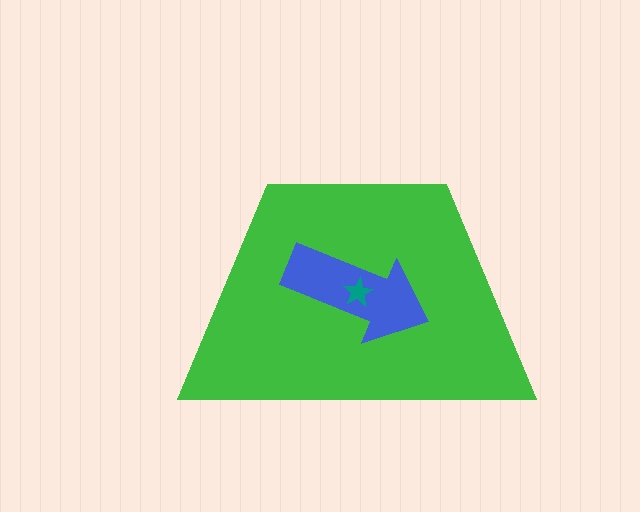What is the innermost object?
The teal star.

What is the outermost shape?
The green trapezoid.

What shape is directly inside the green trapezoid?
The blue arrow.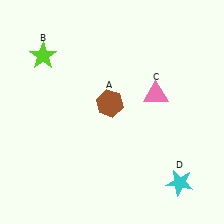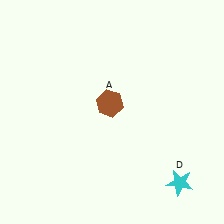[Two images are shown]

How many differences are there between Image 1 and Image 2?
There are 2 differences between the two images.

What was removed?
The pink triangle (C), the lime star (B) were removed in Image 2.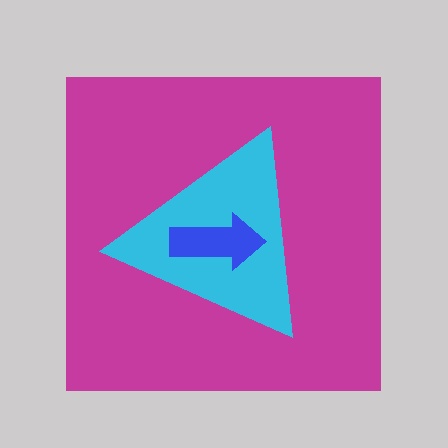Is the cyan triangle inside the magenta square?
Yes.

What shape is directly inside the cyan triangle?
The blue arrow.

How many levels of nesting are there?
3.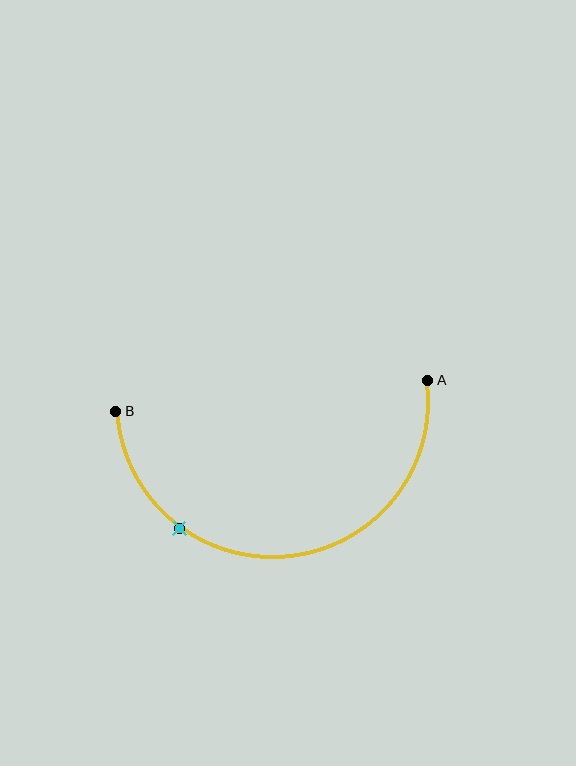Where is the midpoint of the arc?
The arc midpoint is the point on the curve farthest from the straight line joining A and B. It sits below that line.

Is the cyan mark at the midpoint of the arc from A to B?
No. The cyan mark lies on the arc but is closer to endpoint B. The arc midpoint would be at the point on the curve equidistant along the arc from both A and B.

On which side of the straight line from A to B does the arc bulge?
The arc bulges below the straight line connecting A and B.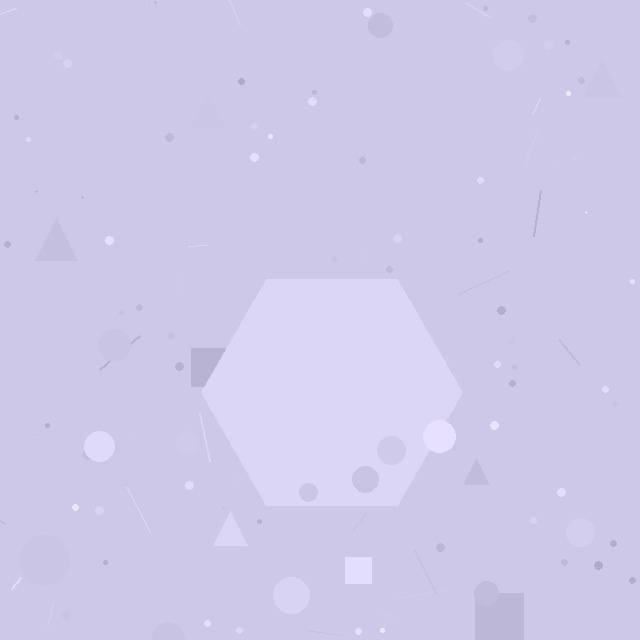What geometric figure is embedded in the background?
A hexagon is embedded in the background.